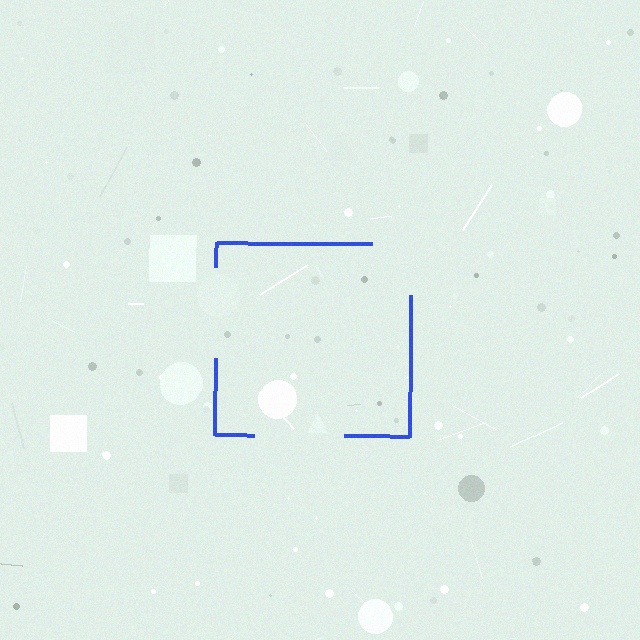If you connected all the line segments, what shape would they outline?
They would outline a square.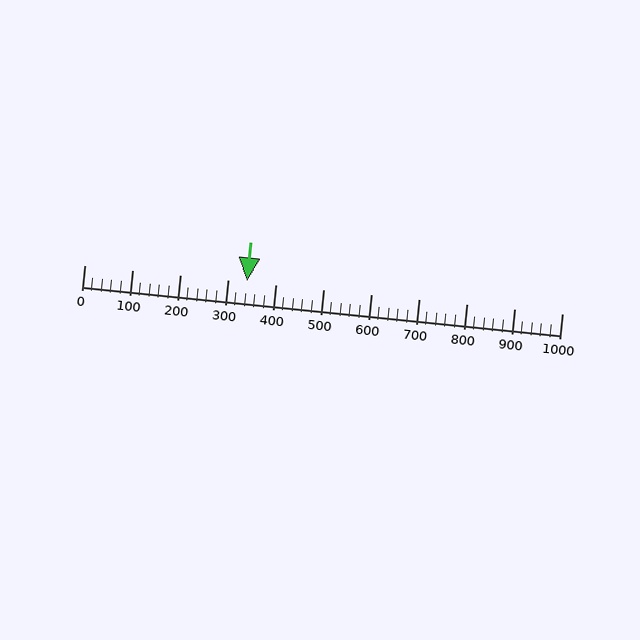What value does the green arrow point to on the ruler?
The green arrow points to approximately 340.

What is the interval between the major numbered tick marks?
The major tick marks are spaced 100 units apart.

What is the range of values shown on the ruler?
The ruler shows values from 0 to 1000.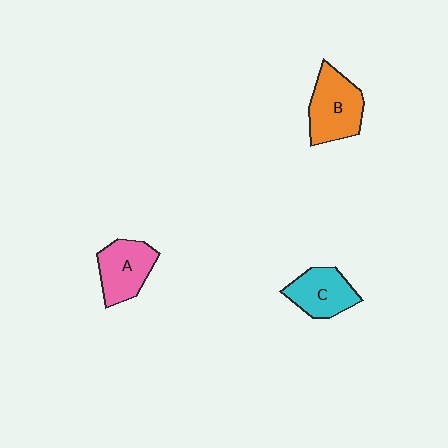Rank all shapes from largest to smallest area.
From largest to smallest: B (orange), A (pink), C (cyan).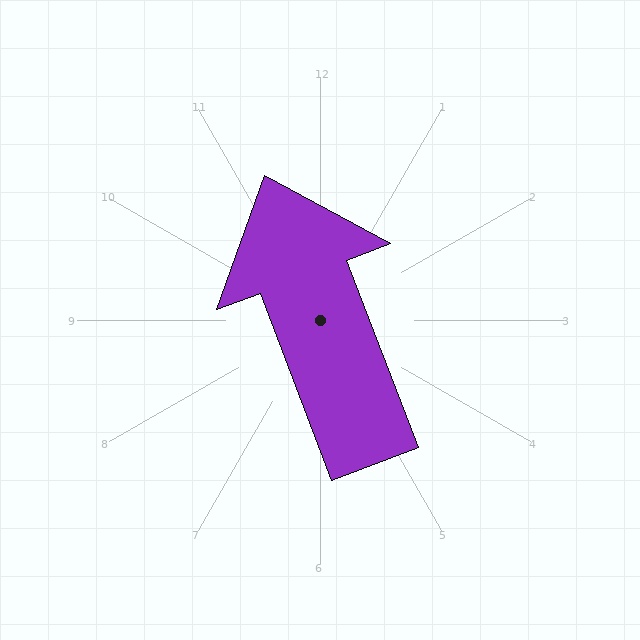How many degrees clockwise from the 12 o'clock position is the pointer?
Approximately 339 degrees.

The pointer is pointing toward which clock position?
Roughly 11 o'clock.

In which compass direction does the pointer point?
North.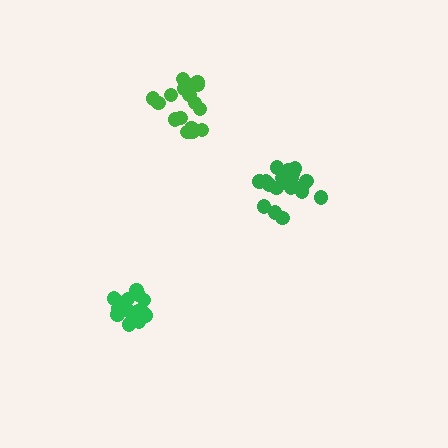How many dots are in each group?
Group 1: 21 dots, Group 2: 18 dots, Group 3: 19 dots (58 total).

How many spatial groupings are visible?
There are 3 spatial groupings.